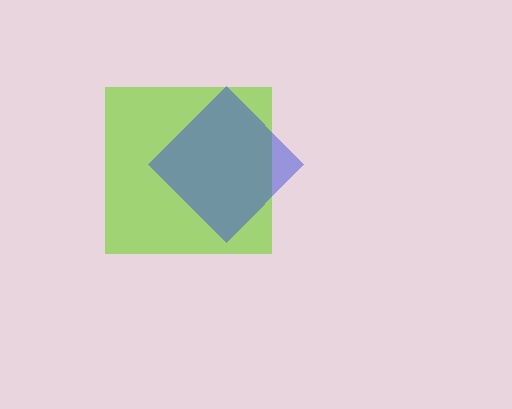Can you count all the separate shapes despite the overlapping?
Yes, there are 2 separate shapes.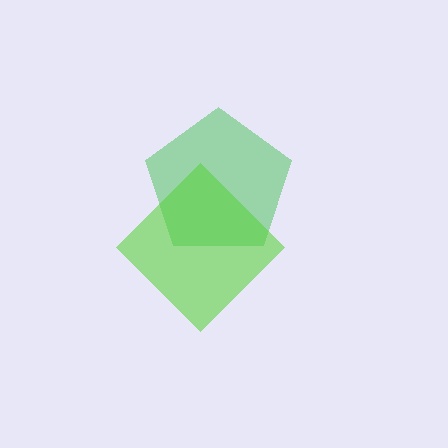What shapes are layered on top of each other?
The layered shapes are: a green pentagon, a lime diamond.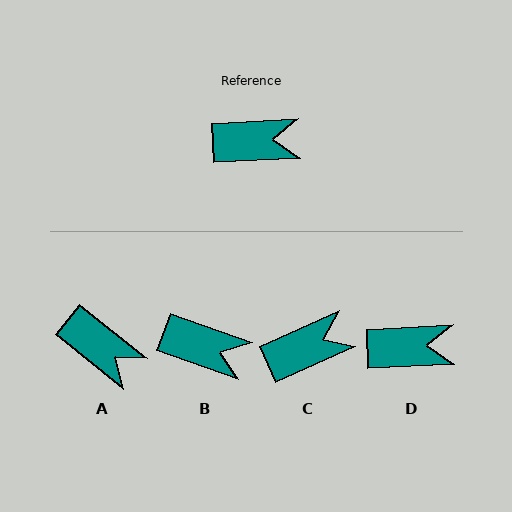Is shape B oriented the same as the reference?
No, it is off by about 22 degrees.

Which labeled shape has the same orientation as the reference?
D.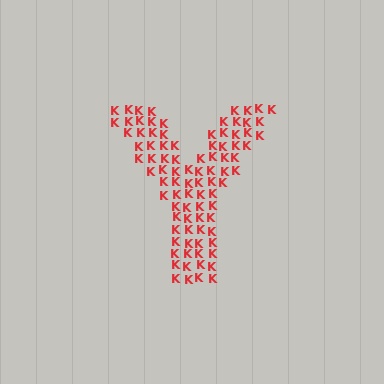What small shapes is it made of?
It is made of small letter K's.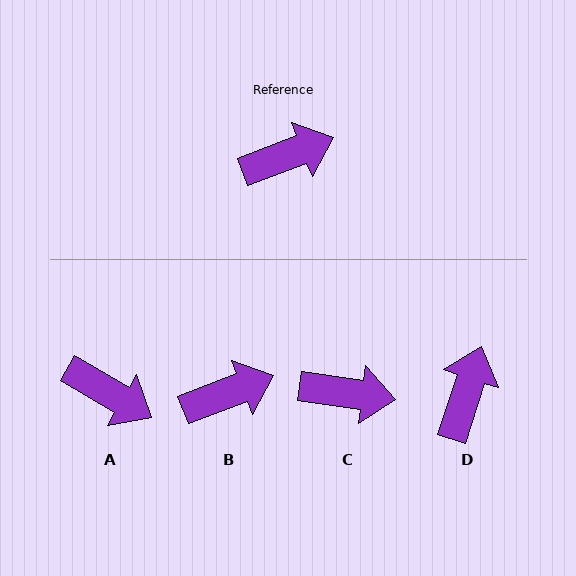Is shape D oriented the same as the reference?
No, it is off by about 51 degrees.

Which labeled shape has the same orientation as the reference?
B.